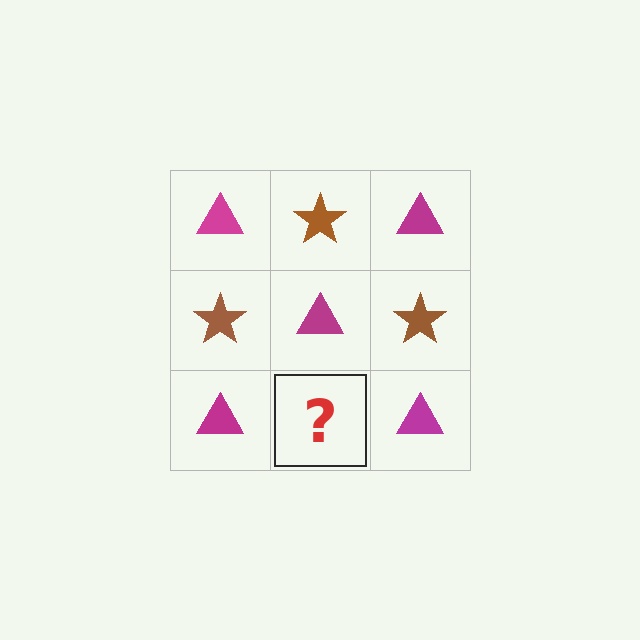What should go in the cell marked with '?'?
The missing cell should contain a brown star.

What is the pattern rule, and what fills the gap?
The rule is that it alternates magenta triangle and brown star in a checkerboard pattern. The gap should be filled with a brown star.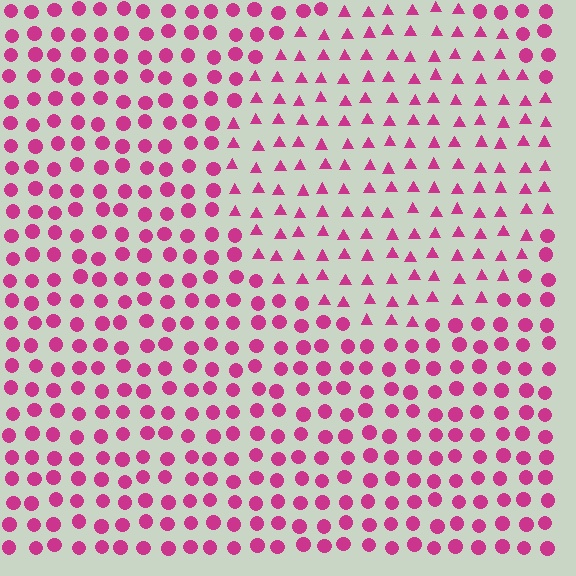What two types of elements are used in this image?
The image uses triangles inside the circle region and circles outside it.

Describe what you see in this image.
The image is filled with small magenta elements arranged in a uniform grid. A circle-shaped region contains triangles, while the surrounding area contains circles. The boundary is defined purely by the change in element shape.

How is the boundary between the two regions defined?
The boundary is defined by a change in element shape: triangles inside vs. circles outside. All elements share the same color and spacing.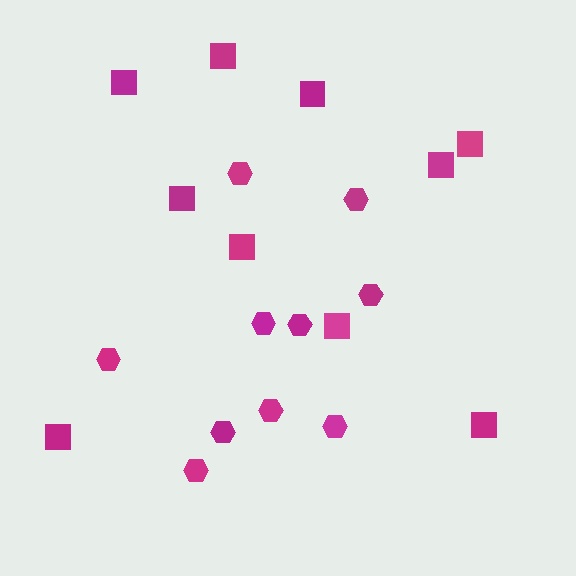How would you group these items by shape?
There are 2 groups: one group of hexagons (10) and one group of squares (10).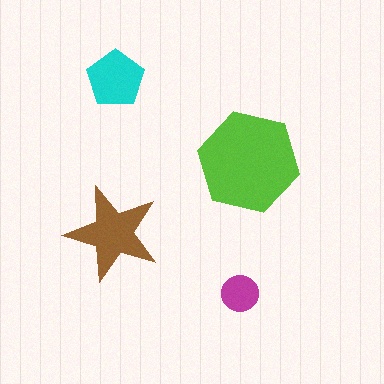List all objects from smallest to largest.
The magenta circle, the cyan pentagon, the brown star, the lime hexagon.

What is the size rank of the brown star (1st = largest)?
2nd.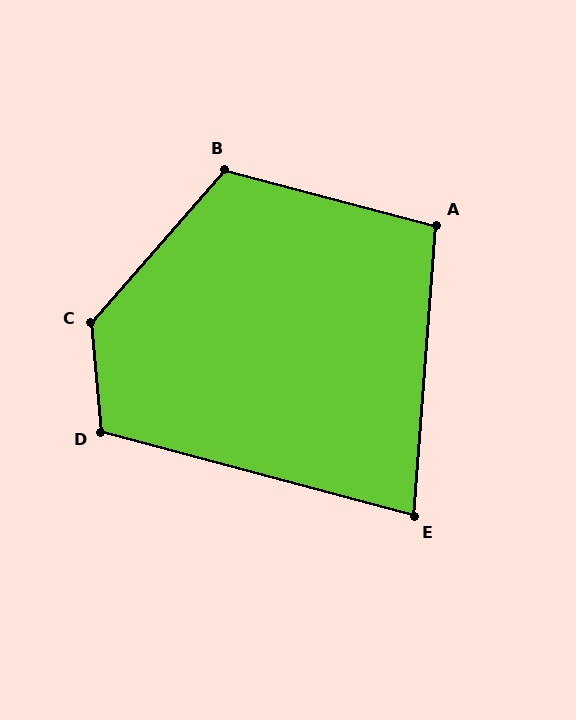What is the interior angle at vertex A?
Approximately 100 degrees (obtuse).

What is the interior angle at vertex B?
Approximately 116 degrees (obtuse).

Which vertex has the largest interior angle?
C, at approximately 134 degrees.